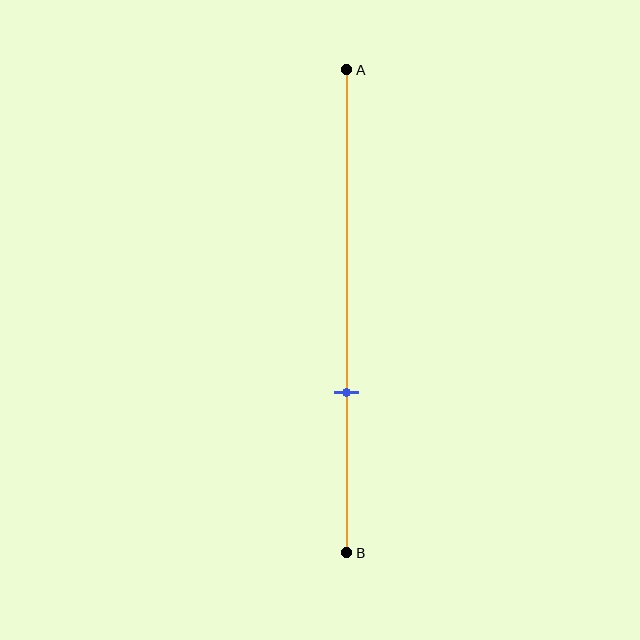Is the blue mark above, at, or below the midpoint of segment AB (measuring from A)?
The blue mark is below the midpoint of segment AB.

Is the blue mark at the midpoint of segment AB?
No, the mark is at about 65% from A, not at the 50% midpoint.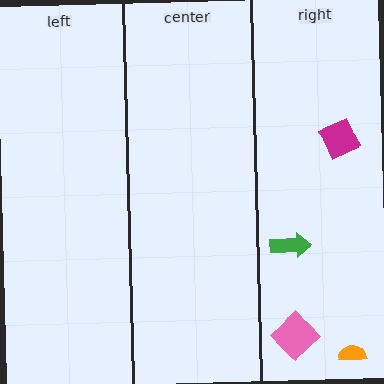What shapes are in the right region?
The pink diamond, the magenta diamond, the green arrow, the orange semicircle.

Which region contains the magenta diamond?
The right region.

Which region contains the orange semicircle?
The right region.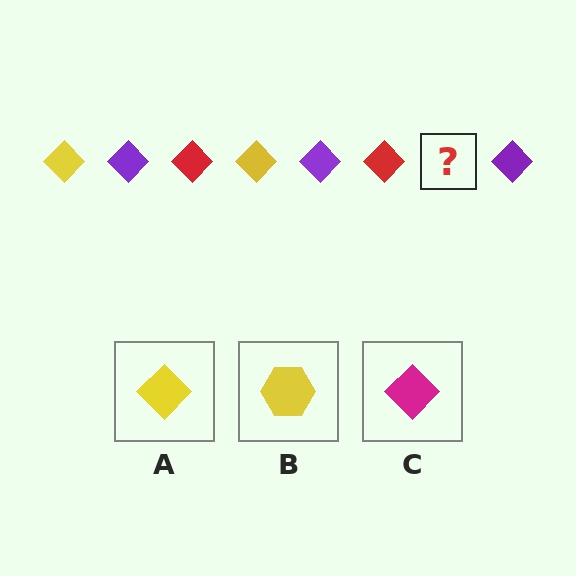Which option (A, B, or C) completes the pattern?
A.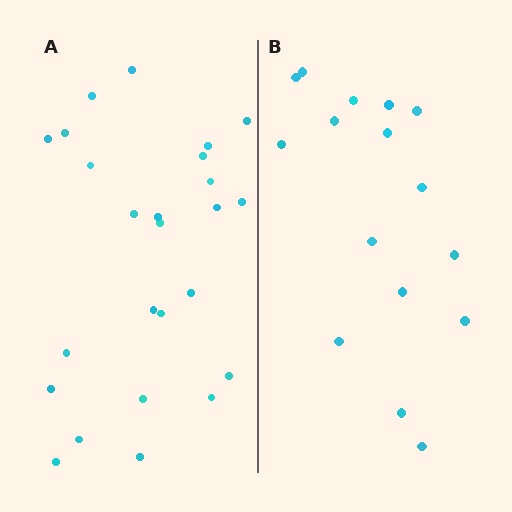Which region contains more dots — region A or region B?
Region A (the left region) has more dots.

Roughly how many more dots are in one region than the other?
Region A has roughly 8 or so more dots than region B.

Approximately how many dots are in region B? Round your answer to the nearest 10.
About 20 dots. (The exact count is 16, which rounds to 20.)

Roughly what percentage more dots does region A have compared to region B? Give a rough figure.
About 55% more.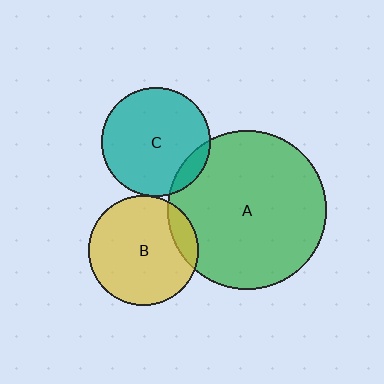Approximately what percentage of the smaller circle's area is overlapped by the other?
Approximately 15%.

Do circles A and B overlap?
Yes.